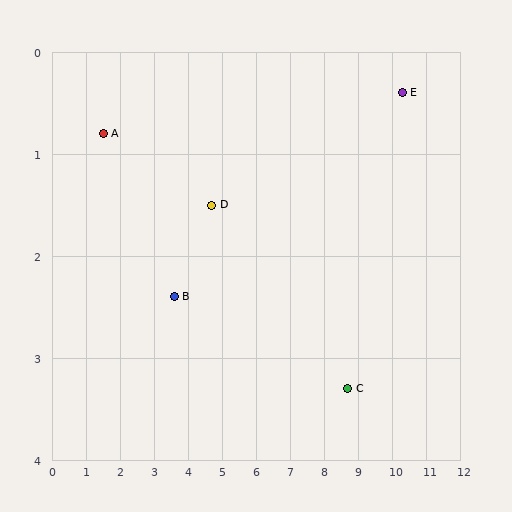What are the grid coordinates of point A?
Point A is at approximately (1.5, 0.8).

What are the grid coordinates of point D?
Point D is at approximately (4.7, 1.5).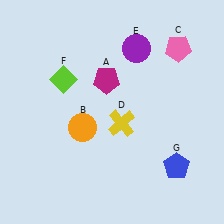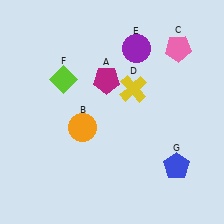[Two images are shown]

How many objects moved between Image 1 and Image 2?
1 object moved between the two images.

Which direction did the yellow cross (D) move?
The yellow cross (D) moved up.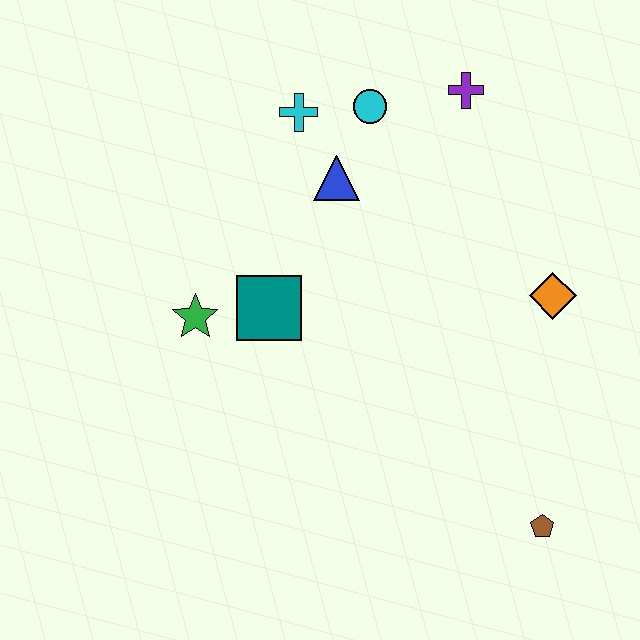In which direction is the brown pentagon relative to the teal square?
The brown pentagon is to the right of the teal square.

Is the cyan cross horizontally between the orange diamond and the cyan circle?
No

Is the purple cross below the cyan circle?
No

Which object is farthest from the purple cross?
The brown pentagon is farthest from the purple cross.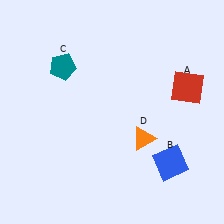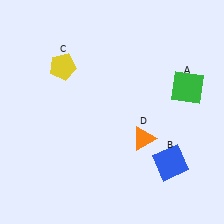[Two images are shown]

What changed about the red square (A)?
In Image 1, A is red. In Image 2, it changed to green.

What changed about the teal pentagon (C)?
In Image 1, C is teal. In Image 2, it changed to yellow.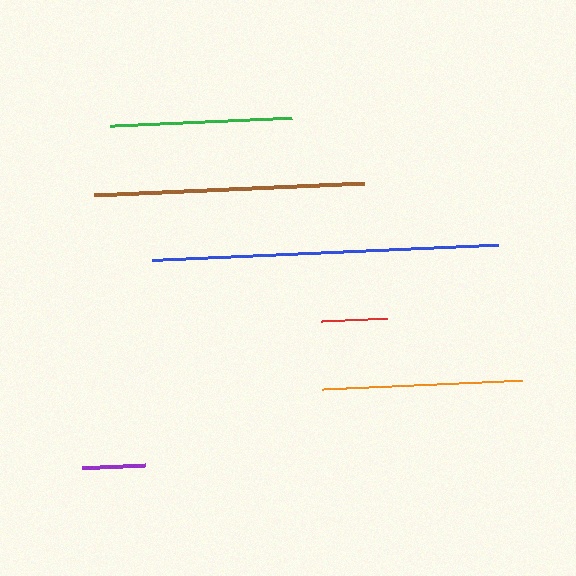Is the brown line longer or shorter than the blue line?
The blue line is longer than the brown line.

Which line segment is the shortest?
The purple line is the shortest at approximately 63 pixels.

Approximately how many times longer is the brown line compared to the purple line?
The brown line is approximately 4.3 times the length of the purple line.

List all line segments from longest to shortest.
From longest to shortest: blue, brown, orange, green, red, purple.